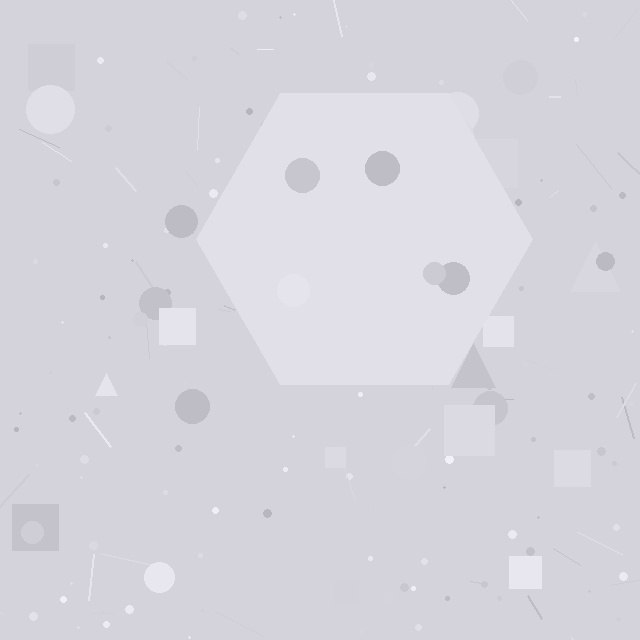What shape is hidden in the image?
A hexagon is hidden in the image.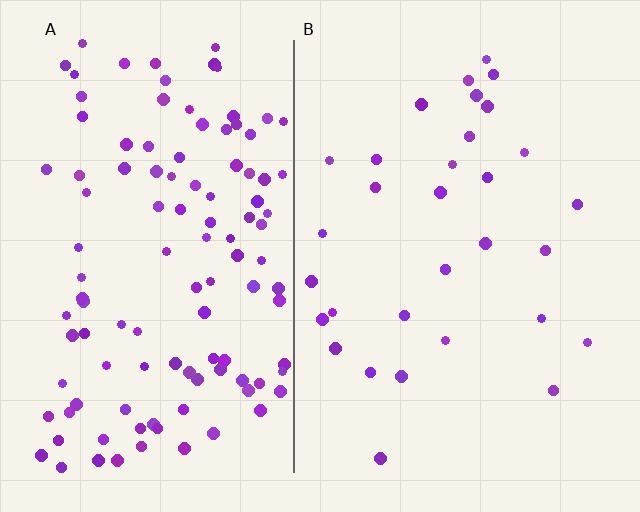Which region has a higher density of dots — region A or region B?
A (the left).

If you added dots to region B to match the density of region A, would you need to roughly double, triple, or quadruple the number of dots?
Approximately quadruple.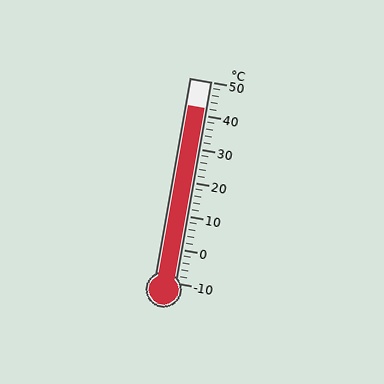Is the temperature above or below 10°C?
The temperature is above 10°C.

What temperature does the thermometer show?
The thermometer shows approximately 42°C.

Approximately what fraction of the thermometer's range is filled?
The thermometer is filled to approximately 85% of its range.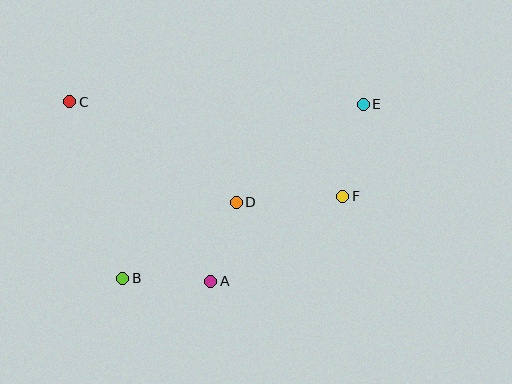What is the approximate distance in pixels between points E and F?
The distance between E and F is approximately 94 pixels.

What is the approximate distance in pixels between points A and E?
The distance between A and E is approximately 234 pixels.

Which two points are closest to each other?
Points A and D are closest to each other.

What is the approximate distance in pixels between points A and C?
The distance between A and C is approximately 228 pixels.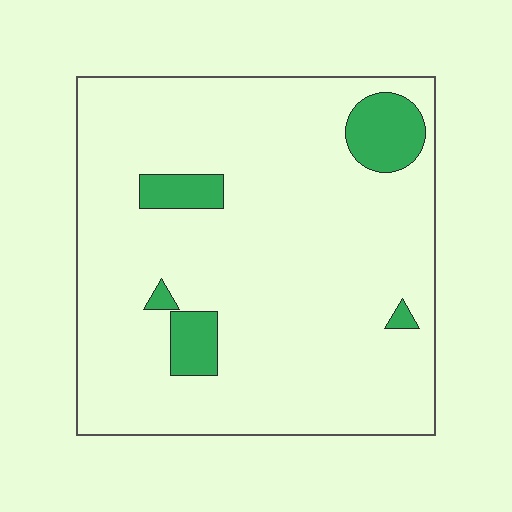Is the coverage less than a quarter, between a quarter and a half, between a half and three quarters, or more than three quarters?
Less than a quarter.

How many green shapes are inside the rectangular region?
5.